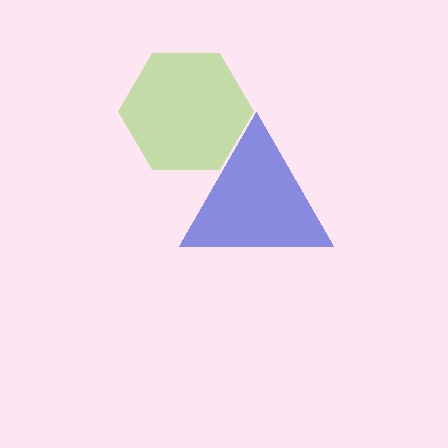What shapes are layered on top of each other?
The layered shapes are: a blue triangle, a lime hexagon.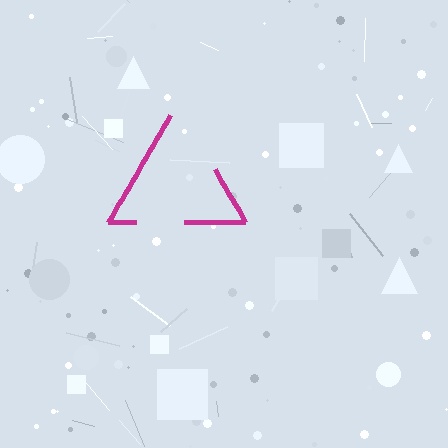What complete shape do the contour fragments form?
The contour fragments form a triangle.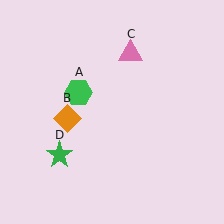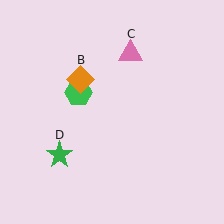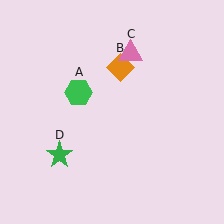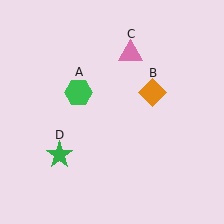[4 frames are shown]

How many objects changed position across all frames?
1 object changed position: orange diamond (object B).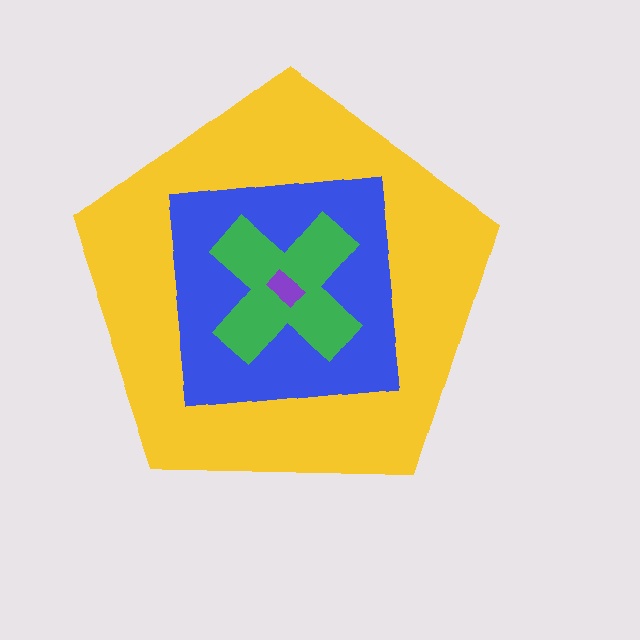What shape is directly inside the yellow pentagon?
The blue square.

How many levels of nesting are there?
4.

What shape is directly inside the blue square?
The green cross.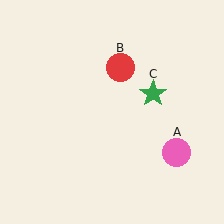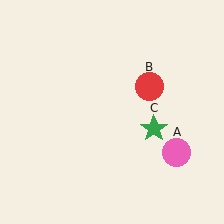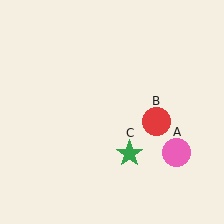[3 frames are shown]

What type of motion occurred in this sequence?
The red circle (object B), green star (object C) rotated clockwise around the center of the scene.